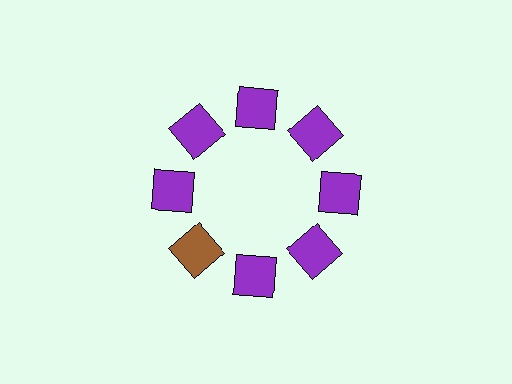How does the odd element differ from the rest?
It has a different color: brown instead of purple.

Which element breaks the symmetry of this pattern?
The brown square at roughly the 8 o'clock position breaks the symmetry. All other shapes are purple squares.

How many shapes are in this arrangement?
There are 8 shapes arranged in a ring pattern.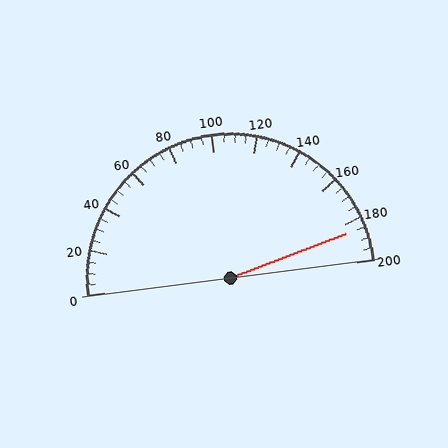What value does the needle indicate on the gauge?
The needle indicates approximately 185.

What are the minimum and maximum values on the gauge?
The gauge ranges from 0 to 200.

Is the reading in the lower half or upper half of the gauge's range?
The reading is in the upper half of the range (0 to 200).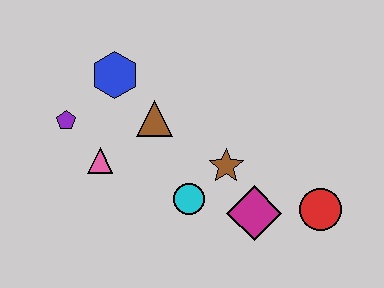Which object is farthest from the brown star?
The purple pentagon is farthest from the brown star.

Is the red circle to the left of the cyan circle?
No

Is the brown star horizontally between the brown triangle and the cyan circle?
No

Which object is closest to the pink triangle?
The purple pentagon is closest to the pink triangle.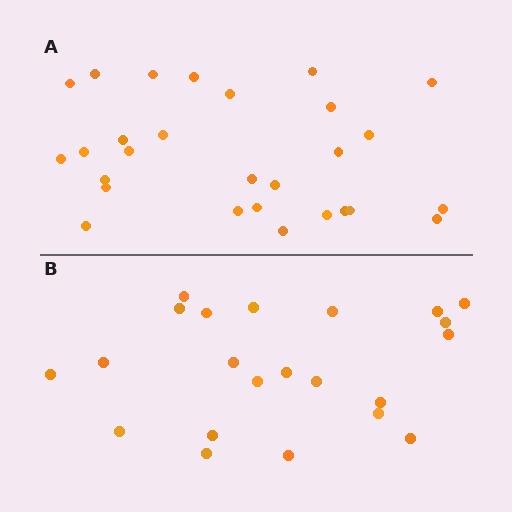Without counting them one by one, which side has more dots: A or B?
Region A (the top region) has more dots.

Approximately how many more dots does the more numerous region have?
Region A has about 6 more dots than region B.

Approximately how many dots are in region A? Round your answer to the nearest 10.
About 30 dots. (The exact count is 28, which rounds to 30.)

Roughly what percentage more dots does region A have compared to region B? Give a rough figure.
About 25% more.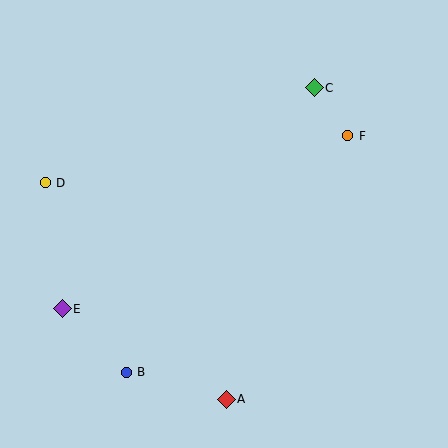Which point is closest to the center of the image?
Point F at (348, 136) is closest to the center.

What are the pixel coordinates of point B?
Point B is at (126, 372).